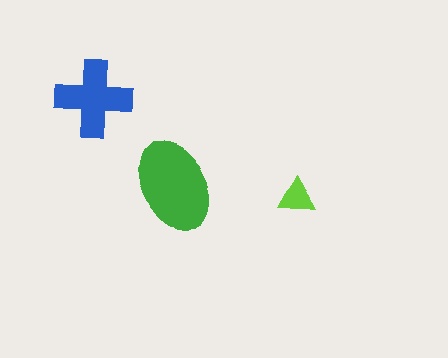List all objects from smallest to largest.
The lime triangle, the blue cross, the green ellipse.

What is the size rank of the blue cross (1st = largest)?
2nd.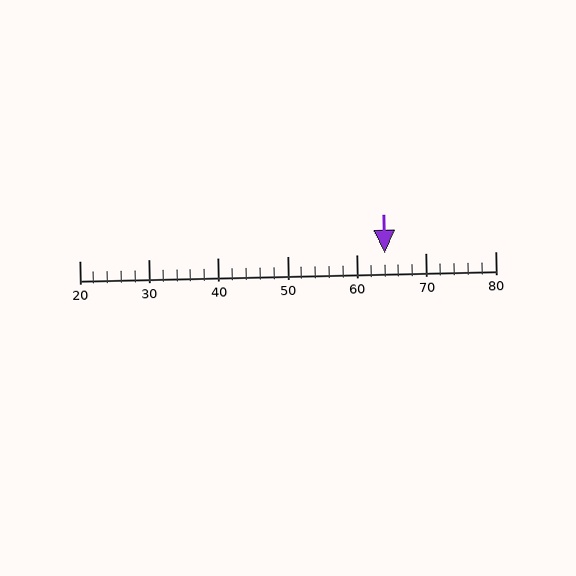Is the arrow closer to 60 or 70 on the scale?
The arrow is closer to 60.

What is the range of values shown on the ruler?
The ruler shows values from 20 to 80.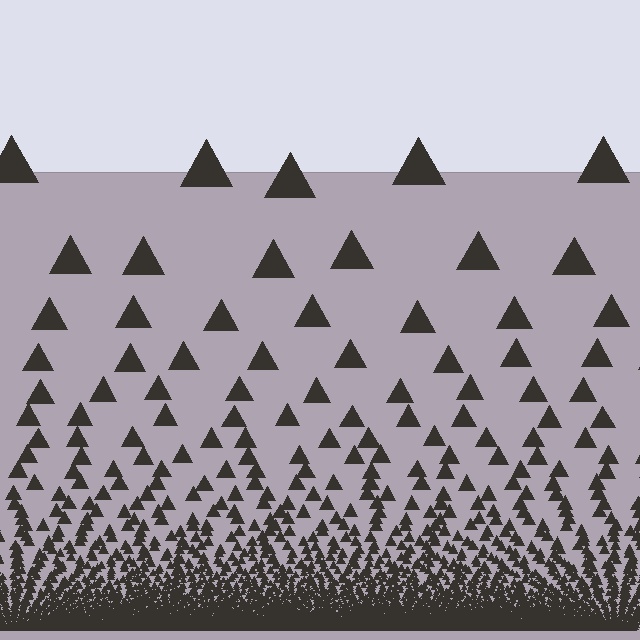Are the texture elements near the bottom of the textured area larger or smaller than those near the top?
Smaller. The gradient is inverted — elements near the bottom are smaller and denser.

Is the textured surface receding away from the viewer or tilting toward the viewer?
The surface appears to tilt toward the viewer. Texture elements get larger and sparser toward the top.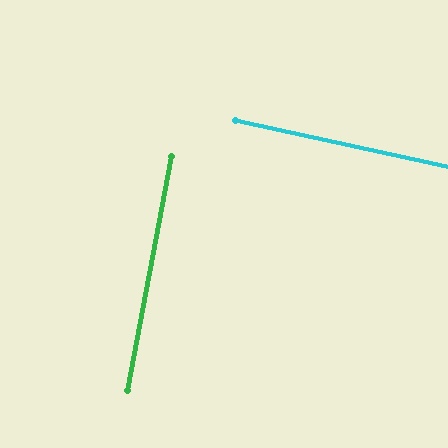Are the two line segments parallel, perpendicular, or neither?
Perpendicular — they meet at approximately 88°.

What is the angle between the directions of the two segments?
Approximately 88 degrees.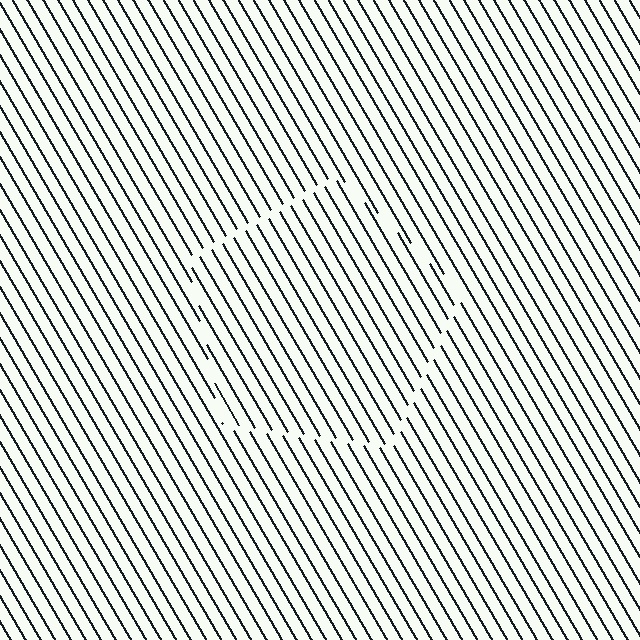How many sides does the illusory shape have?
5 sides — the line-ends trace a pentagon.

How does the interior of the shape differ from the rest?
The interior of the shape contains the same grating, shifted by half a period — the contour is defined by the phase discontinuity where line-ends from the inner and outer gratings abut.